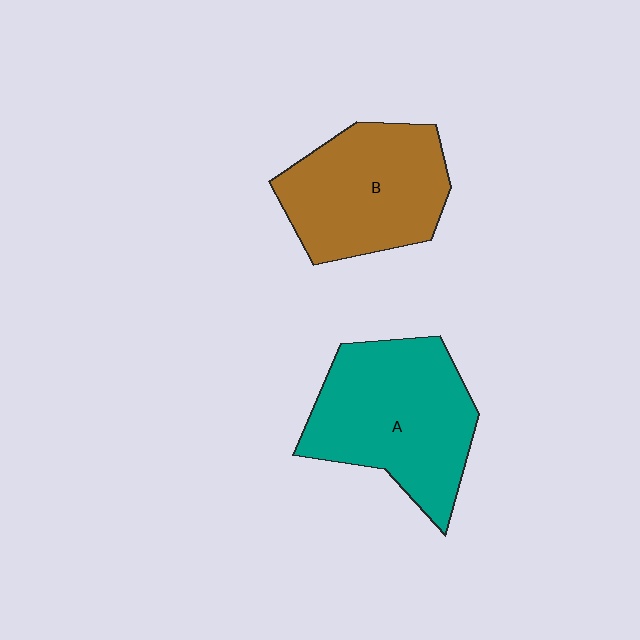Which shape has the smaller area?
Shape B (brown).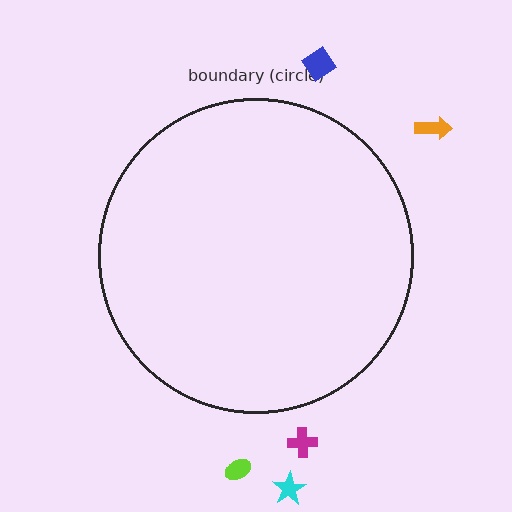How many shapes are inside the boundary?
0 inside, 5 outside.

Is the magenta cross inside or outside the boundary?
Outside.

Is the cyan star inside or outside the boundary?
Outside.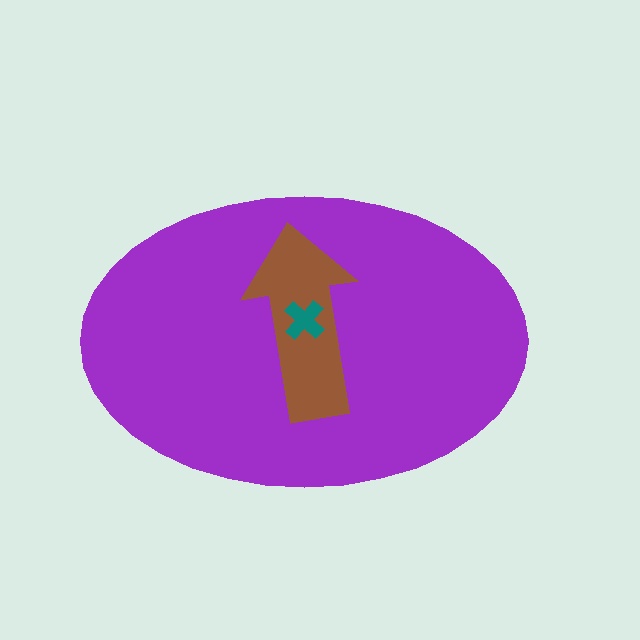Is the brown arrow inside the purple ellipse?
Yes.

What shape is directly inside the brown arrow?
The teal cross.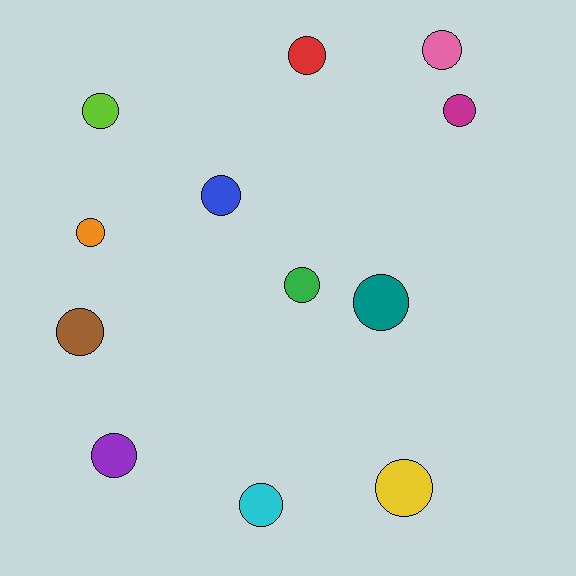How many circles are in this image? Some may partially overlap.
There are 12 circles.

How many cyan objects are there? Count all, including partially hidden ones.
There is 1 cyan object.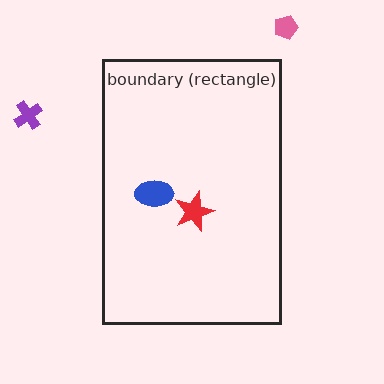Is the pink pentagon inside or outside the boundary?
Outside.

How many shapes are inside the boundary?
2 inside, 2 outside.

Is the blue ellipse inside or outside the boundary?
Inside.